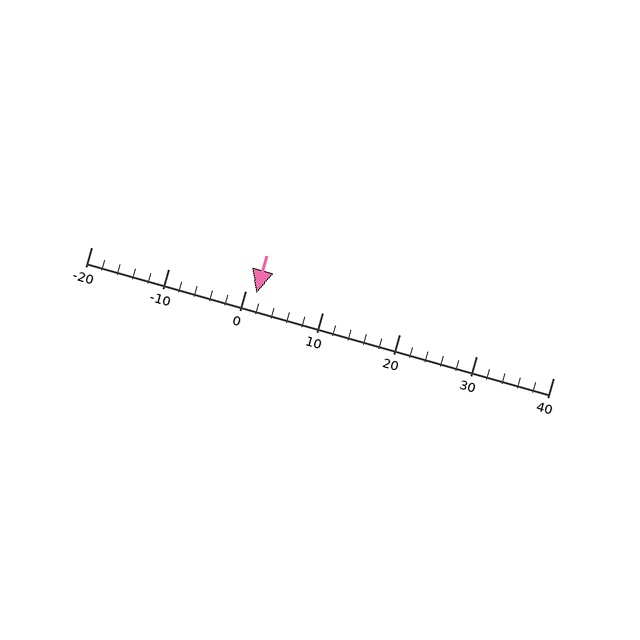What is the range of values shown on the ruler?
The ruler shows values from -20 to 40.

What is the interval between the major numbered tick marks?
The major tick marks are spaced 10 units apart.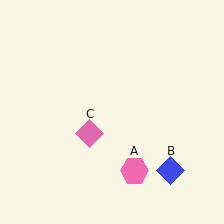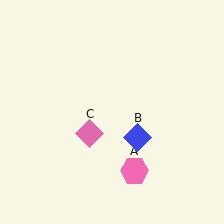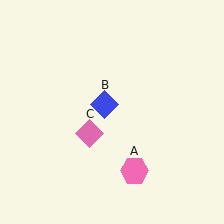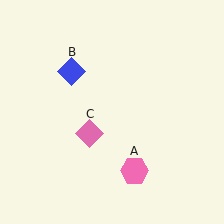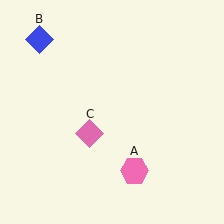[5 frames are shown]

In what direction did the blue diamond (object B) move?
The blue diamond (object B) moved up and to the left.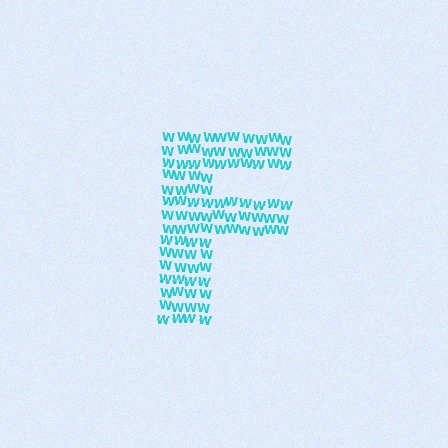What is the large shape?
The large shape is the letter F.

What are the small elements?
The small elements are letter W's.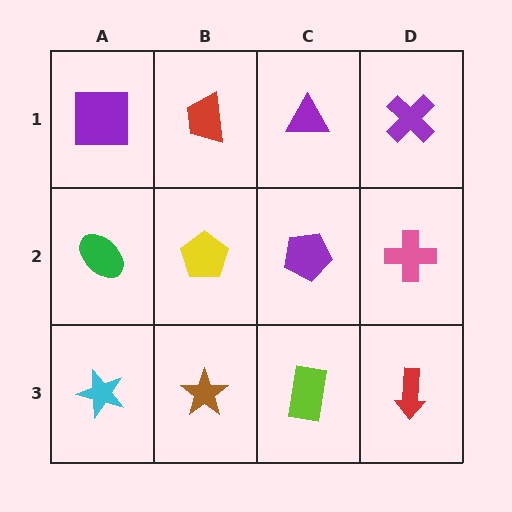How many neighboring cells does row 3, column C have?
3.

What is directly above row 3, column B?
A yellow pentagon.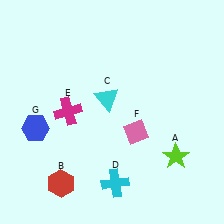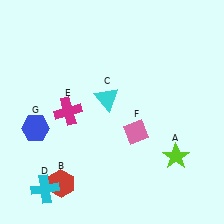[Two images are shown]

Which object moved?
The cyan cross (D) moved left.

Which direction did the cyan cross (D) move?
The cyan cross (D) moved left.